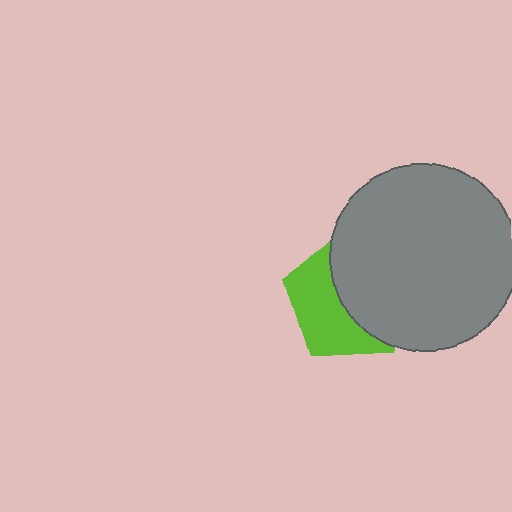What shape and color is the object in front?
The object in front is a gray circle.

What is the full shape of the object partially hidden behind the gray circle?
The partially hidden object is a lime pentagon.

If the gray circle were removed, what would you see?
You would see the complete lime pentagon.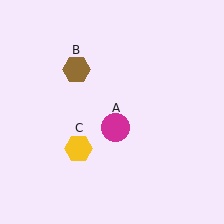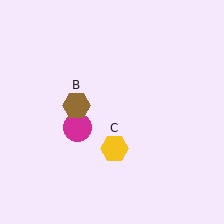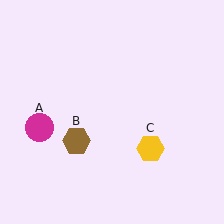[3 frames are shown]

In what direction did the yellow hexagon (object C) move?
The yellow hexagon (object C) moved right.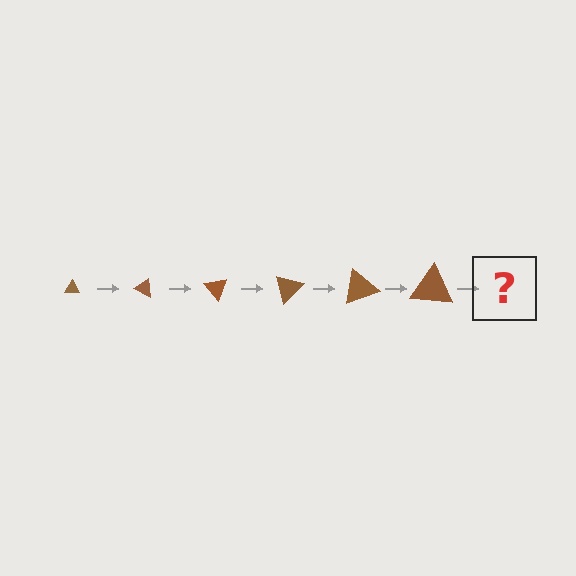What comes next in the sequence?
The next element should be a triangle, larger than the previous one and rotated 150 degrees from the start.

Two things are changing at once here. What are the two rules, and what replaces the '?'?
The two rules are that the triangle grows larger each step and it rotates 25 degrees each step. The '?' should be a triangle, larger than the previous one and rotated 150 degrees from the start.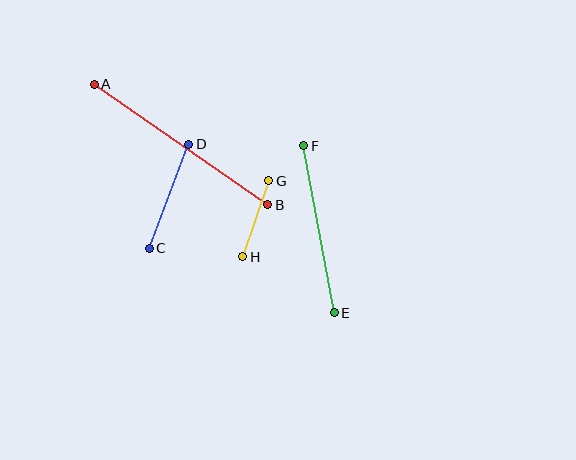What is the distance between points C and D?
The distance is approximately 112 pixels.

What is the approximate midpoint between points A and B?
The midpoint is at approximately (181, 145) pixels.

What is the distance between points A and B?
The distance is approximately 211 pixels.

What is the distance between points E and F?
The distance is approximately 170 pixels.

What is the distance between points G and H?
The distance is approximately 80 pixels.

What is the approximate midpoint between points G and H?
The midpoint is at approximately (256, 219) pixels.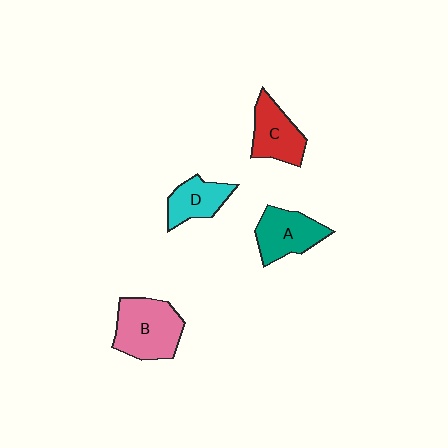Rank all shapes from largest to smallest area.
From largest to smallest: B (pink), A (teal), C (red), D (cyan).